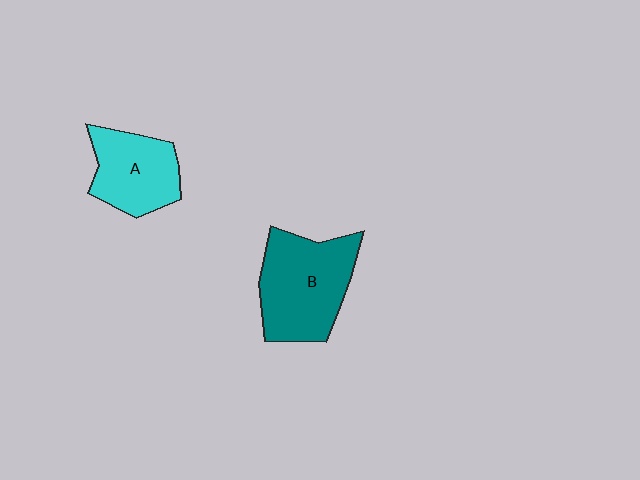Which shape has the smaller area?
Shape A (cyan).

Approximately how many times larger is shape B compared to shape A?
Approximately 1.4 times.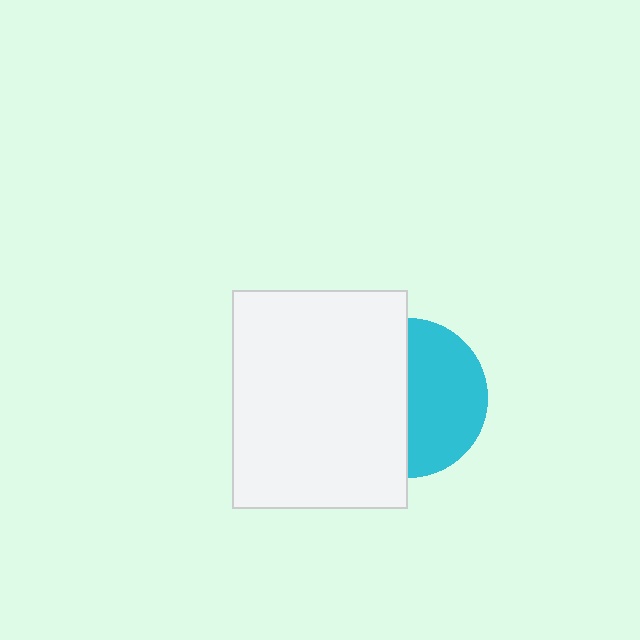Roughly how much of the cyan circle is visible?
About half of it is visible (roughly 50%).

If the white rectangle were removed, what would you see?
You would see the complete cyan circle.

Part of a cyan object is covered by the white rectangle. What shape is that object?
It is a circle.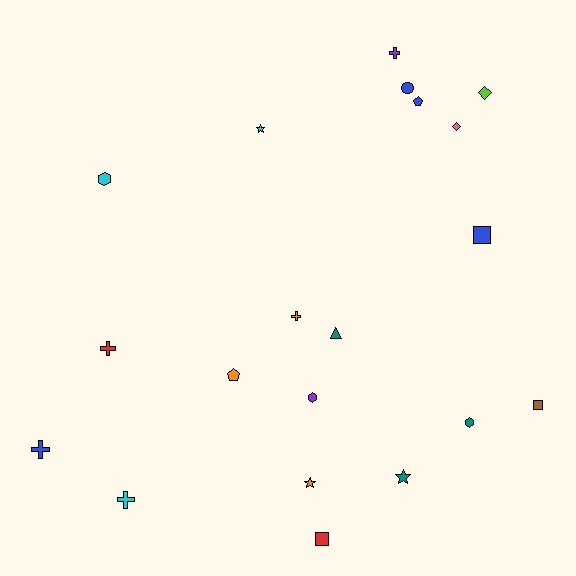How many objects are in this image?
There are 20 objects.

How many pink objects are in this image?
There is 1 pink object.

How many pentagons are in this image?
There are 2 pentagons.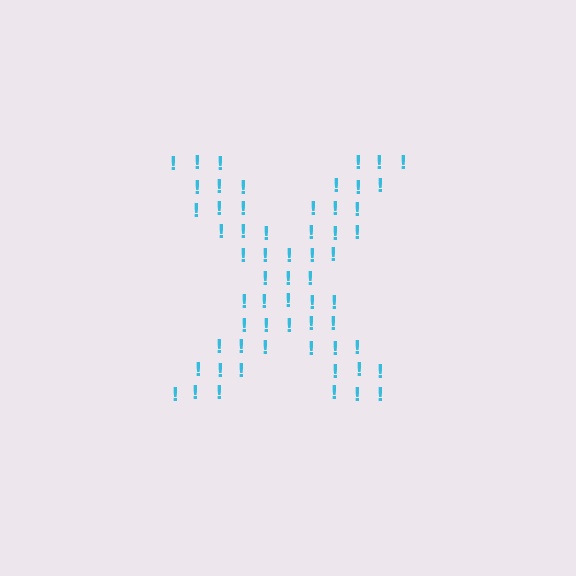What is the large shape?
The large shape is the letter X.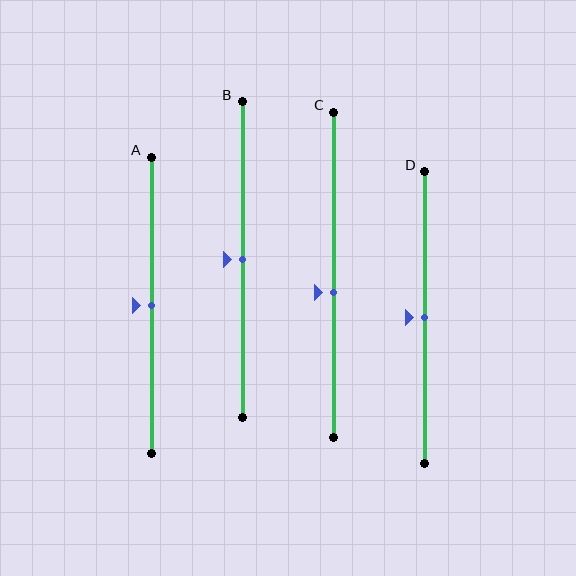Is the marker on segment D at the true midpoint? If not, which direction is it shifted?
Yes, the marker on segment D is at the true midpoint.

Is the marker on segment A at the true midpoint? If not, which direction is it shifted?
Yes, the marker on segment A is at the true midpoint.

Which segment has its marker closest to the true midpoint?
Segment A has its marker closest to the true midpoint.